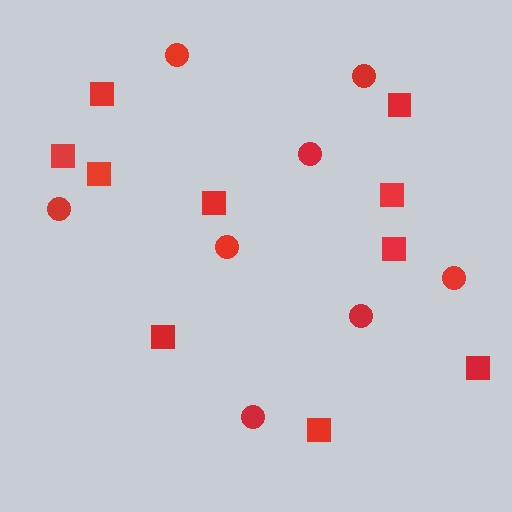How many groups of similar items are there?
There are 2 groups: one group of circles (8) and one group of squares (10).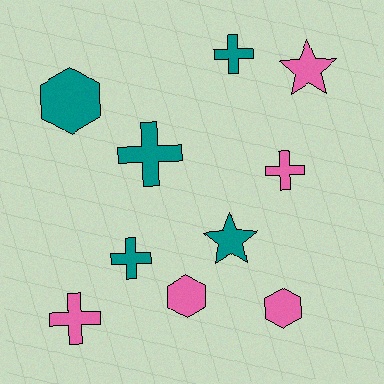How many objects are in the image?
There are 10 objects.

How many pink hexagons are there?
There are 2 pink hexagons.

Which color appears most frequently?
Teal, with 5 objects.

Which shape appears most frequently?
Cross, with 5 objects.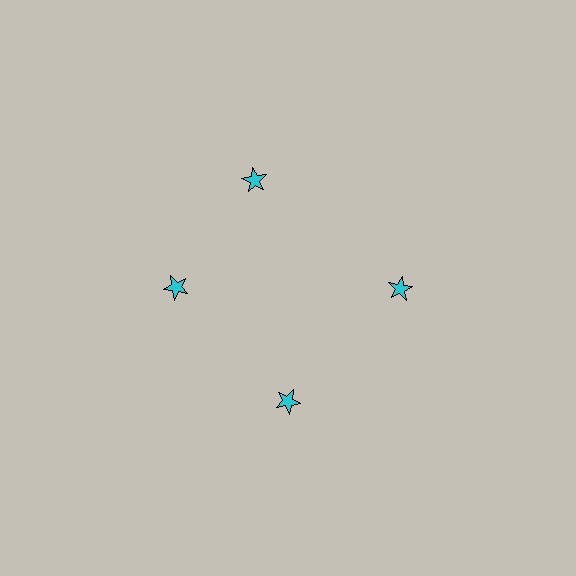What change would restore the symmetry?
The symmetry would be restored by rotating it back into even spacing with its neighbors so that all 4 stars sit at equal angles and equal distance from the center.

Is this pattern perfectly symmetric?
No. The 4 cyan stars are arranged in a ring, but one element near the 12 o'clock position is rotated out of alignment along the ring, breaking the 4-fold rotational symmetry.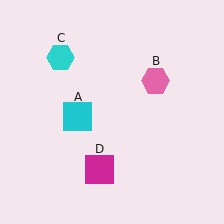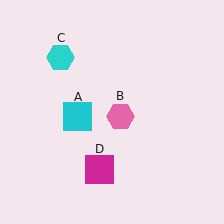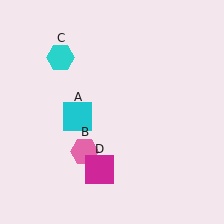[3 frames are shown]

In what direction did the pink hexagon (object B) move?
The pink hexagon (object B) moved down and to the left.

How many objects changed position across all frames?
1 object changed position: pink hexagon (object B).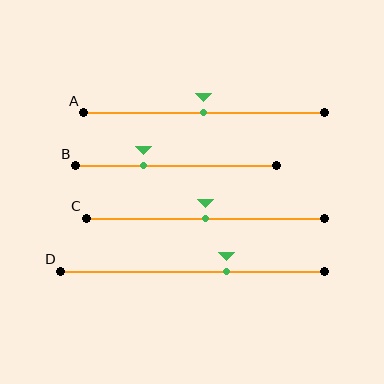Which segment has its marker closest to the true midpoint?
Segment A has its marker closest to the true midpoint.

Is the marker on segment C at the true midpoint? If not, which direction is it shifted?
Yes, the marker on segment C is at the true midpoint.